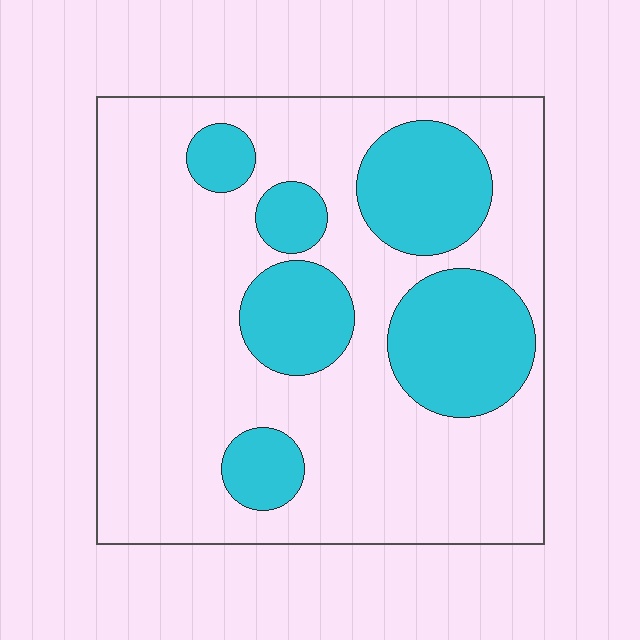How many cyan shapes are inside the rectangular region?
6.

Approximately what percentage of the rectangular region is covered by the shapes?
Approximately 30%.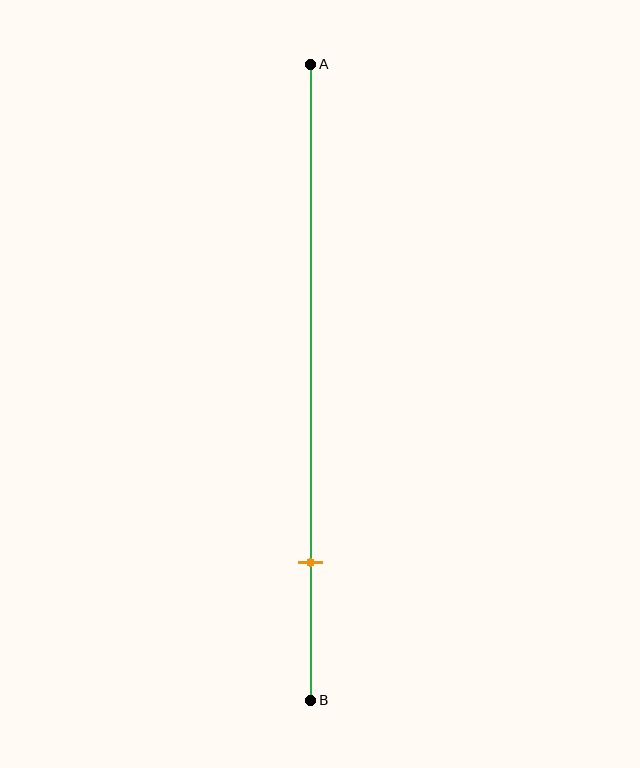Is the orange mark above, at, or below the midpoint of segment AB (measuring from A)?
The orange mark is below the midpoint of segment AB.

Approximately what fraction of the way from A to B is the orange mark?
The orange mark is approximately 80% of the way from A to B.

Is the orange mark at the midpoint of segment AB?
No, the mark is at about 80% from A, not at the 50% midpoint.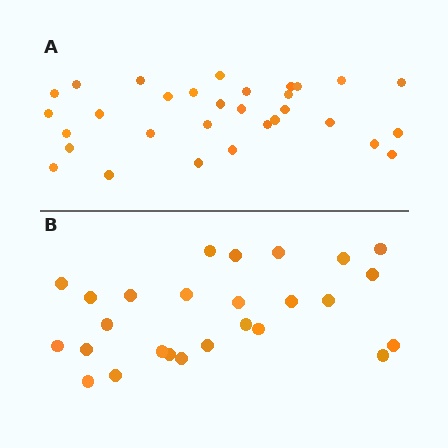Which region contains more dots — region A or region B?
Region A (the top region) has more dots.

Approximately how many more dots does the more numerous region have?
Region A has about 5 more dots than region B.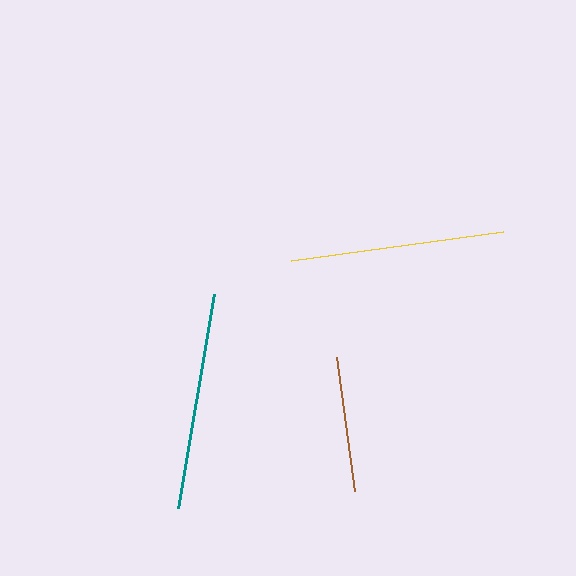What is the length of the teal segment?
The teal segment is approximately 217 pixels long.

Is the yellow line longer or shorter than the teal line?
The teal line is longer than the yellow line.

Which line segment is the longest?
The teal line is the longest at approximately 217 pixels.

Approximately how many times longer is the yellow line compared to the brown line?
The yellow line is approximately 1.6 times the length of the brown line.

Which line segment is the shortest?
The brown line is the shortest at approximately 135 pixels.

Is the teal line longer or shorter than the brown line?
The teal line is longer than the brown line.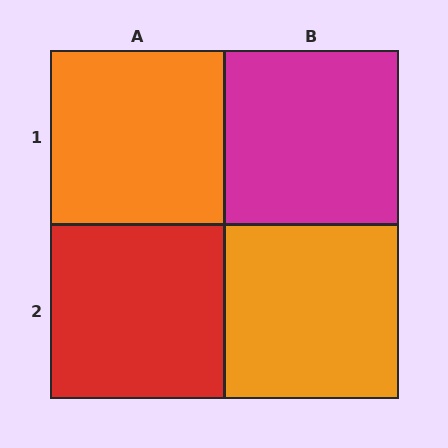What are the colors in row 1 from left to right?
Orange, magenta.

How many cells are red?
1 cell is red.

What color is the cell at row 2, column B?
Orange.